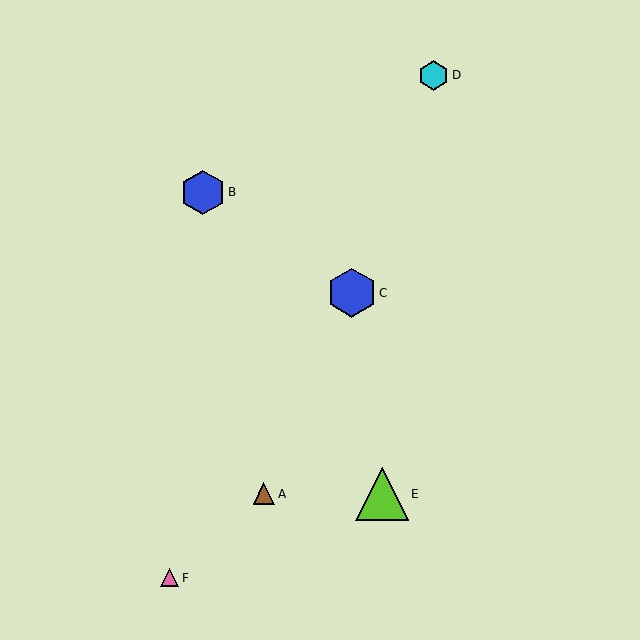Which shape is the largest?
The lime triangle (labeled E) is the largest.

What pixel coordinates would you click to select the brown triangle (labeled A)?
Click at (264, 494) to select the brown triangle A.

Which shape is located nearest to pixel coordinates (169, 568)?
The pink triangle (labeled F) at (170, 578) is nearest to that location.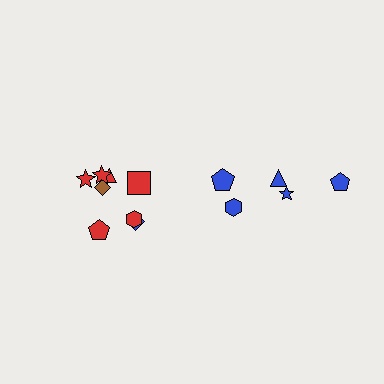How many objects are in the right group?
There are 5 objects.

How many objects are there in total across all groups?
There are 13 objects.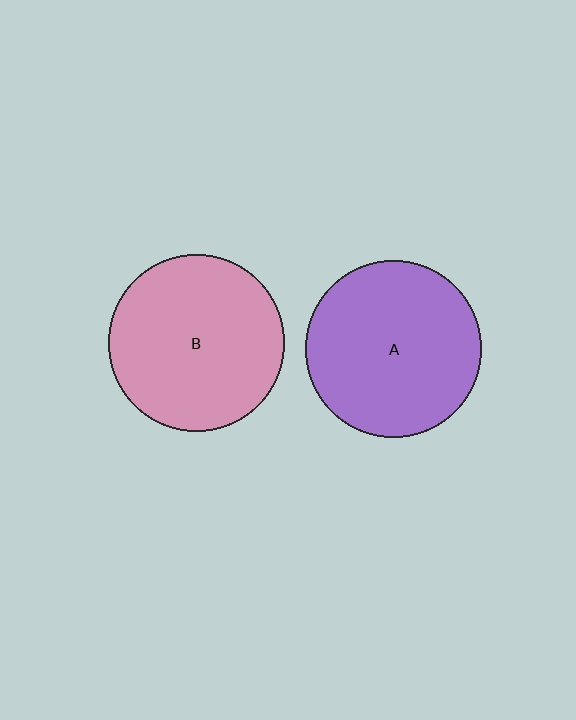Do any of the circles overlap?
No, none of the circles overlap.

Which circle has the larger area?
Circle A (purple).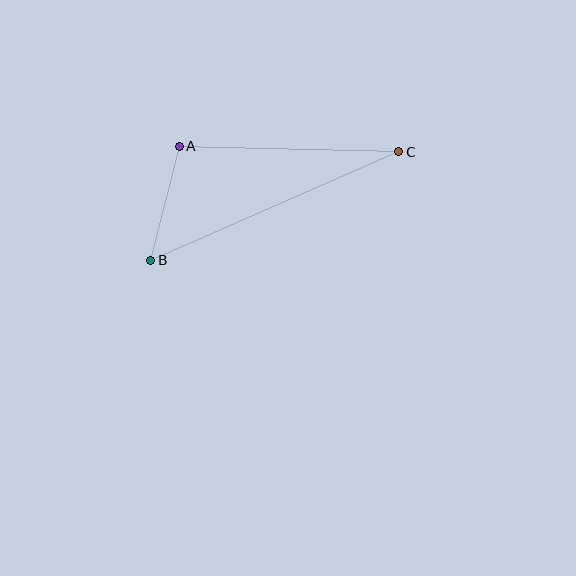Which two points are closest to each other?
Points A and B are closest to each other.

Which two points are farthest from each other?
Points B and C are farthest from each other.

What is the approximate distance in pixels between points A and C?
The distance between A and C is approximately 219 pixels.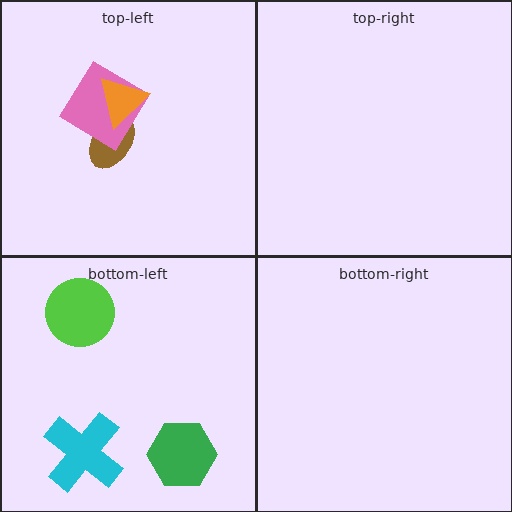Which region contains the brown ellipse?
The top-left region.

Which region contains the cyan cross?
The bottom-left region.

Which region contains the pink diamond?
The top-left region.